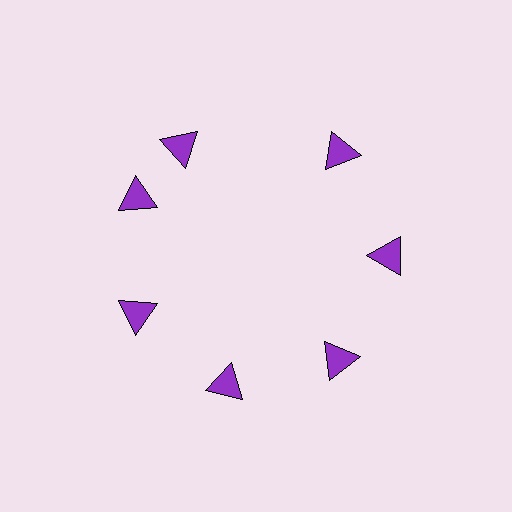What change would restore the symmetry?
The symmetry would be restored by rotating it back into even spacing with its neighbors so that all 7 triangles sit at equal angles and equal distance from the center.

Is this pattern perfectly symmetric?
No. The 7 purple triangles are arranged in a ring, but one element near the 12 o'clock position is rotated out of alignment along the ring, breaking the 7-fold rotational symmetry.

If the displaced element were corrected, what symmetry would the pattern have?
It would have 7-fold rotational symmetry — the pattern would map onto itself every 51 degrees.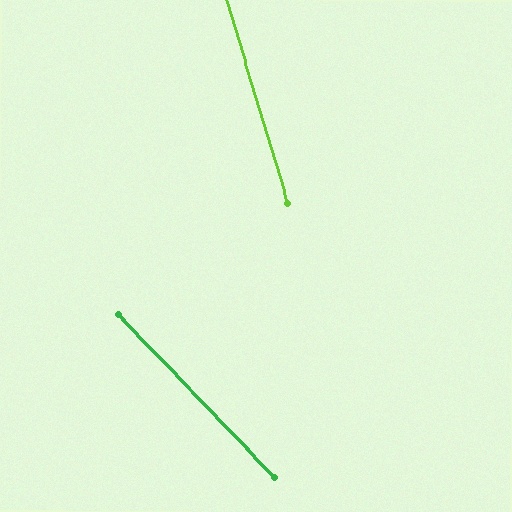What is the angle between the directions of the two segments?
Approximately 27 degrees.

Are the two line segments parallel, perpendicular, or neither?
Neither parallel nor perpendicular — they differ by about 27°.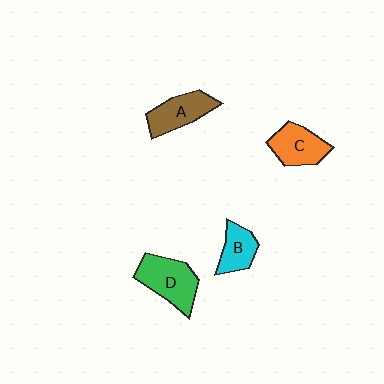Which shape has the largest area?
Shape D (green).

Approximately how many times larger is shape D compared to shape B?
Approximately 1.6 times.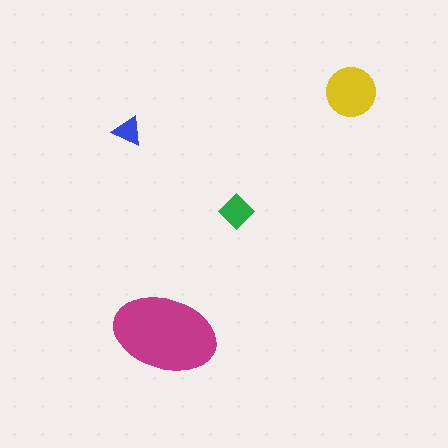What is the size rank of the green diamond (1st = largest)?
3rd.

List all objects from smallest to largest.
The blue triangle, the green diamond, the yellow circle, the magenta ellipse.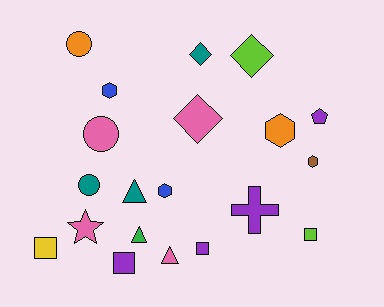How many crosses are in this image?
There is 1 cross.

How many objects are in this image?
There are 20 objects.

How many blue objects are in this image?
There are 2 blue objects.